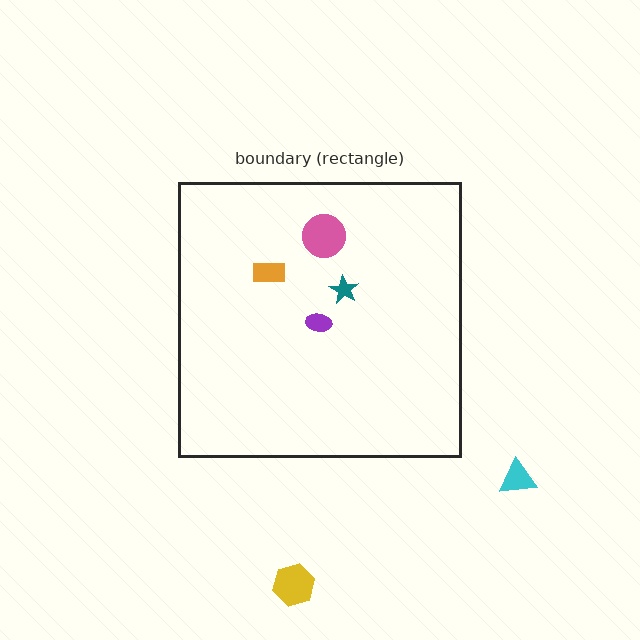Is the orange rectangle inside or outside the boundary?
Inside.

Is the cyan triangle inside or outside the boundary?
Outside.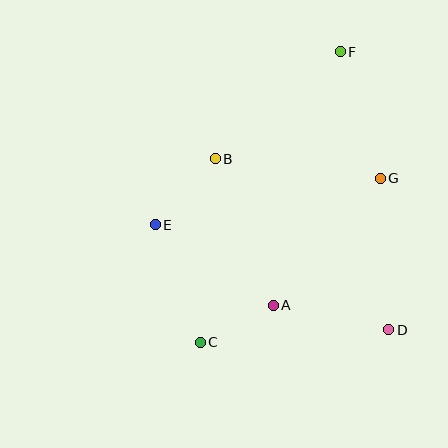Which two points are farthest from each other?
Points C and F are farthest from each other.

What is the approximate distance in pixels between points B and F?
The distance between B and F is approximately 165 pixels.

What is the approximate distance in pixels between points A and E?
The distance between A and E is approximately 143 pixels.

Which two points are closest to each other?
Points A and C are closest to each other.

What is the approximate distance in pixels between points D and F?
The distance between D and F is approximately 282 pixels.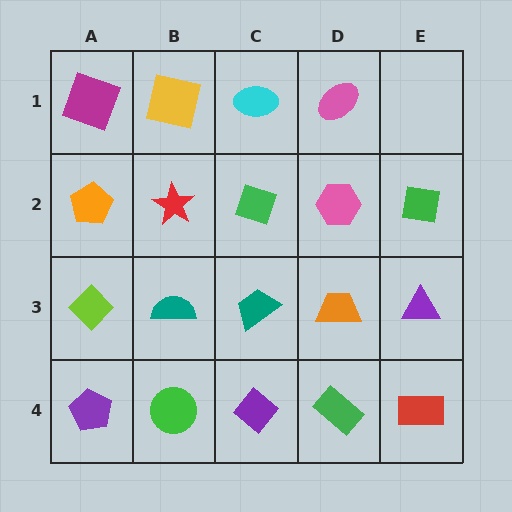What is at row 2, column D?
A pink hexagon.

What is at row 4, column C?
A purple diamond.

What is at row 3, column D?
An orange trapezoid.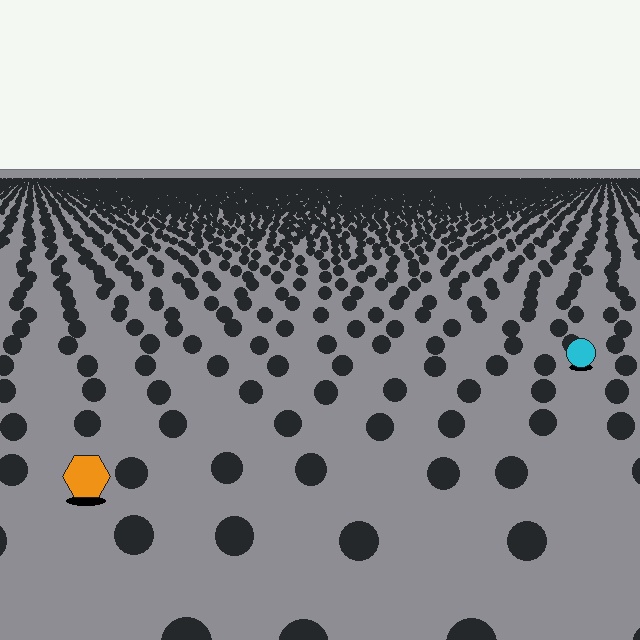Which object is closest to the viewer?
The orange hexagon is closest. The texture marks near it are larger and more spread out.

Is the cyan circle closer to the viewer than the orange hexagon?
No. The orange hexagon is closer — you can tell from the texture gradient: the ground texture is coarser near it.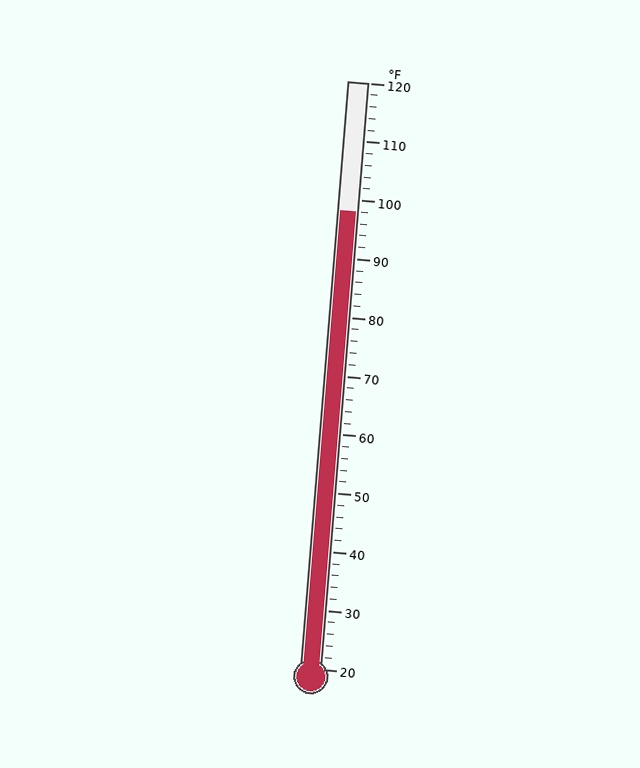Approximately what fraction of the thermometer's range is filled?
The thermometer is filled to approximately 80% of its range.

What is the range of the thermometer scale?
The thermometer scale ranges from 20°F to 120°F.